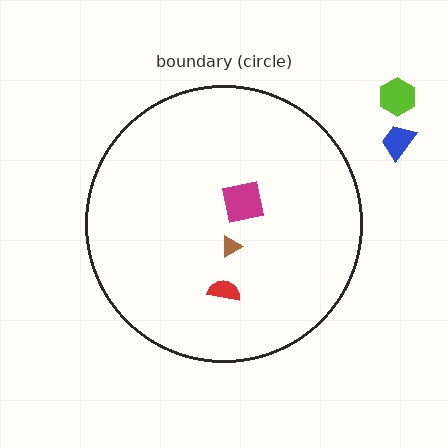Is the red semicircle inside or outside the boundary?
Inside.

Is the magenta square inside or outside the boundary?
Inside.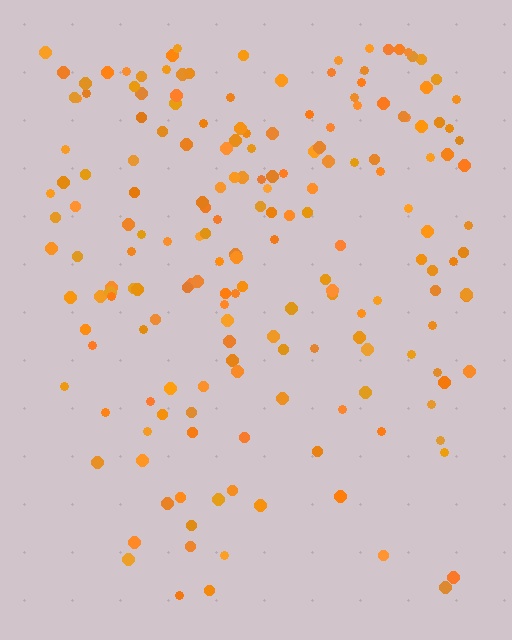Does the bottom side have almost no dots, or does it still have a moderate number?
Still a moderate number, just noticeably fewer than the top.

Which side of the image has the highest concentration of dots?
The top.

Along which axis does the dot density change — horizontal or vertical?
Vertical.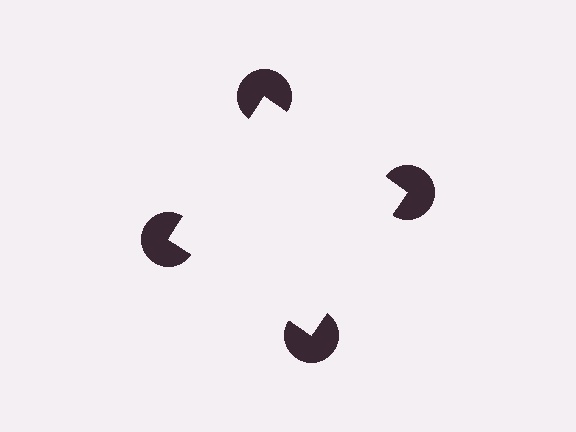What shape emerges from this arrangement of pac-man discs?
An illusory square — its edges are inferred from the aligned wedge cuts in the pac-man discs, not physically drawn.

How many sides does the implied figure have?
4 sides.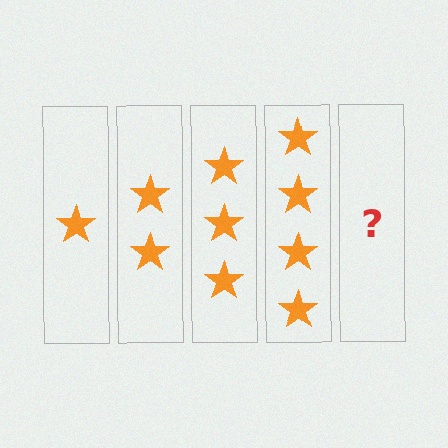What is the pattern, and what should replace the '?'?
The pattern is that each step adds one more star. The '?' should be 5 stars.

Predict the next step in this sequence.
The next step is 5 stars.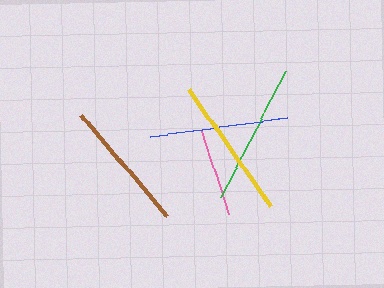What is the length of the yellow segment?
The yellow segment is approximately 144 pixels long.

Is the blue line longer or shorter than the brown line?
The blue line is longer than the brown line.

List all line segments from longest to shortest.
From longest to shortest: yellow, green, blue, brown, pink.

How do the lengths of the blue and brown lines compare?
The blue and brown lines are approximately the same length.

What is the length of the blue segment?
The blue segment is approximately 139 pixels long.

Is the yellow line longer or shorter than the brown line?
The yellow line is longer than the brown line.